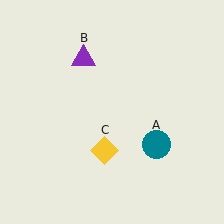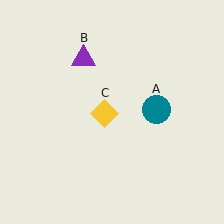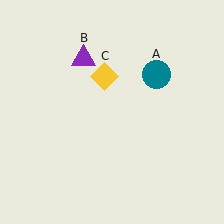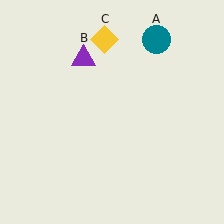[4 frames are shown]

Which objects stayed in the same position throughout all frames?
Purple triangle (object B) remained stationary.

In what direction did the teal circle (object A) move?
The teal circle (object A) moved up.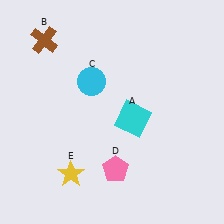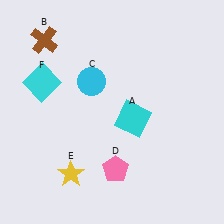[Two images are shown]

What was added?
A cyan square (F) was added in Image 2.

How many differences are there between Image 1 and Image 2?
There is 1 difference between the two images.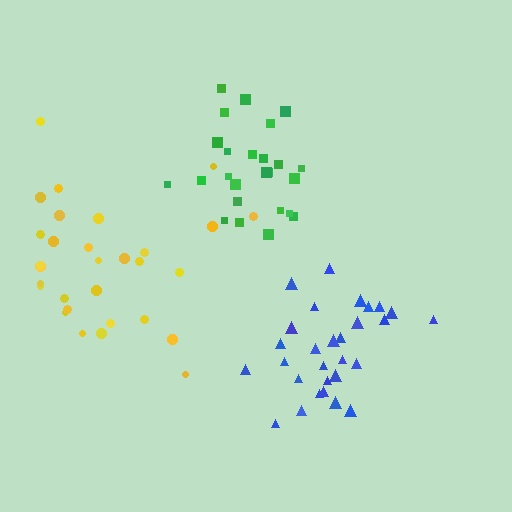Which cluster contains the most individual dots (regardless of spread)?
Yellow (30).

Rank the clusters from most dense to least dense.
green, blue, yellow.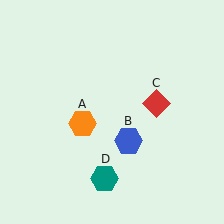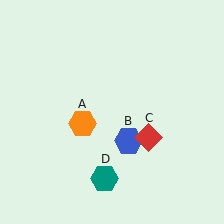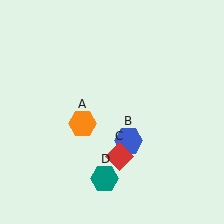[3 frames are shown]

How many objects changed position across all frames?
1 object changed position: red diamond (object C).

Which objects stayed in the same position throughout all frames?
Orange hexagon (object A) and blue hexagon (object B) and teal hexagon (object D) remained stationary.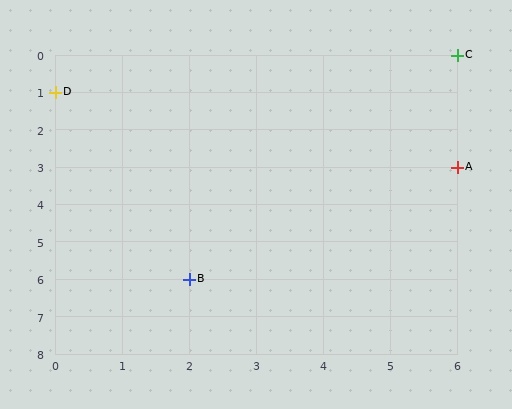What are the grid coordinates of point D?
Point D is at grid coordinates (0, 1).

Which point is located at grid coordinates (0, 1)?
Point D is at (0, 1).